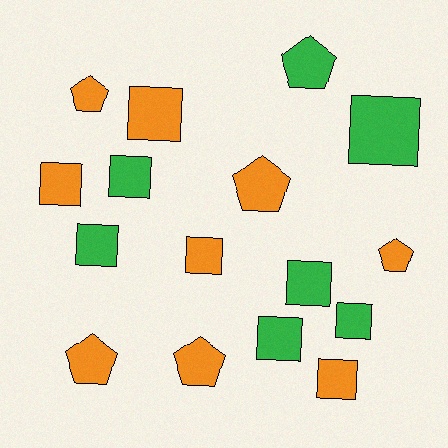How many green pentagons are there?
There is 1 green pentagon.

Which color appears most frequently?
Orange, with 9 objects.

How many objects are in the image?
There are 16 objects.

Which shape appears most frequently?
Square, with 10 objects.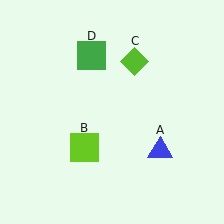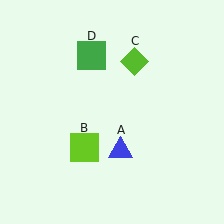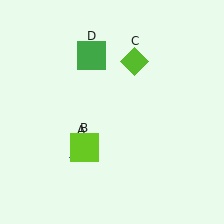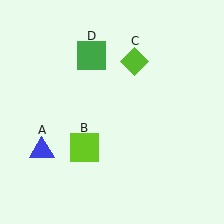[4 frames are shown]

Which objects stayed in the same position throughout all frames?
Lime square (object B) and lime diamond (object C) and green square (object D) remained stationary.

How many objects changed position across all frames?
1 object changed position: blue triangle (object A).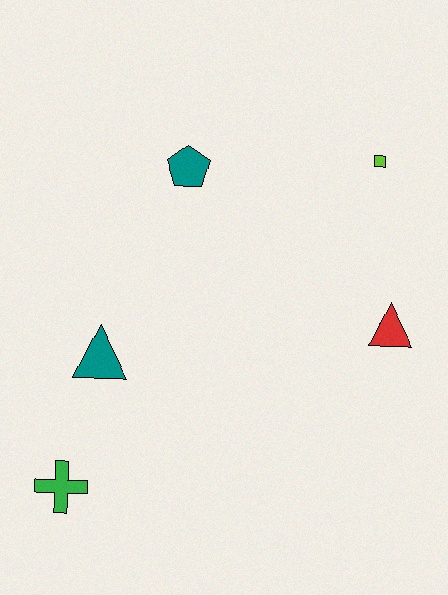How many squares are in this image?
There is 1 square.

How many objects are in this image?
There are 5 objects.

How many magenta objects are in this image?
There are no magenta objects.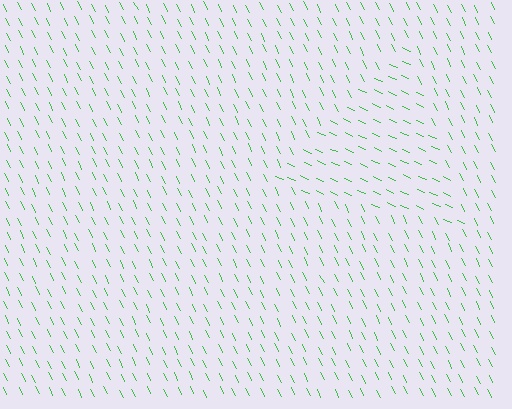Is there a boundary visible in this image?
Yes, there is a texture boundary formed by a change in line orientation.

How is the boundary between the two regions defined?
The boundary is defined purely by a change in line orientation (approximately 39 degrees difference). All lines are the same color and thickness.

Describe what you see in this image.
The image is filled with small green line segments. A triangle region in the image has lines oriented differently from the surrounding lines, creating a visible texture boundary.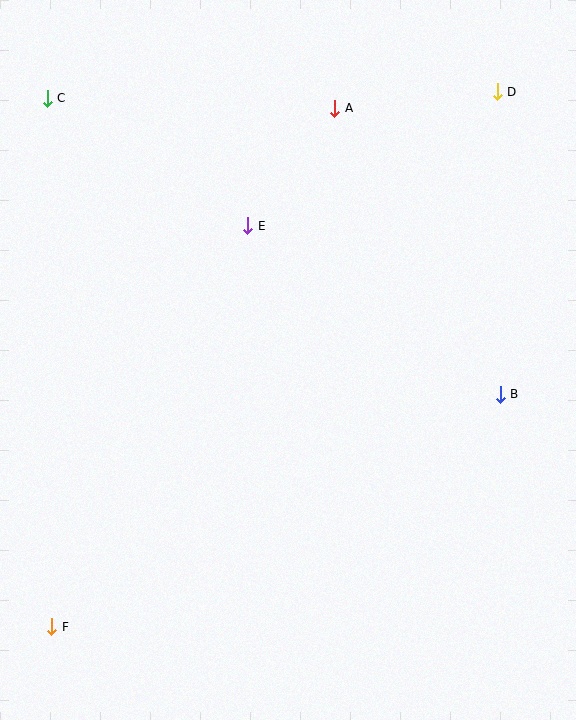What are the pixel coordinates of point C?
Point C is at (47, 98).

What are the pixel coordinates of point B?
Point B is at (500, 394).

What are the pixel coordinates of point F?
Point F is at (52, 627).